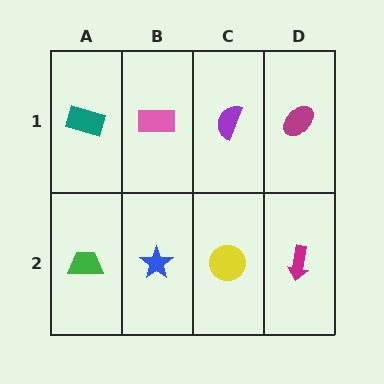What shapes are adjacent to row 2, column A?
A teal rectangle (row 1, column A), a blue star (row 2, column B).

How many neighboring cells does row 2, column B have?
3.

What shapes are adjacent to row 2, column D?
A magenta ellipse (row 1, column D), a yellow circle (row 2, column C).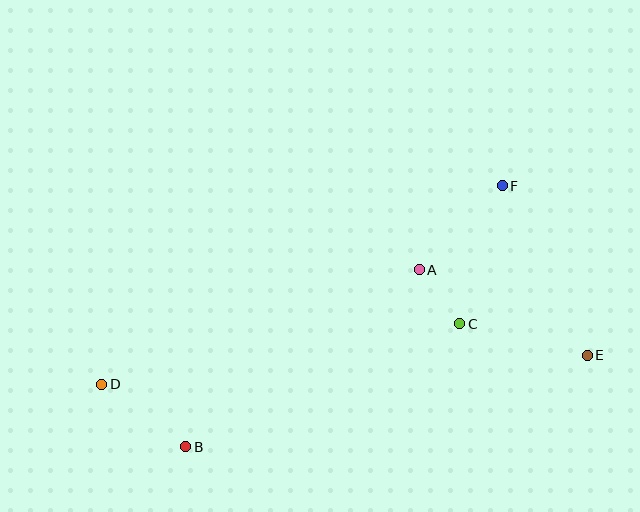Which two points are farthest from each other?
Points D and E are farthest from each other.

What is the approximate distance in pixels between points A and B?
The distance between A and B is approximately 293 pixels.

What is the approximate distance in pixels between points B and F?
The distance between B and F is approximately 410 pixels.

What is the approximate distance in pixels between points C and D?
The distance between C and D is approximately 363 pixels.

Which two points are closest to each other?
Points A and C are closest to each other.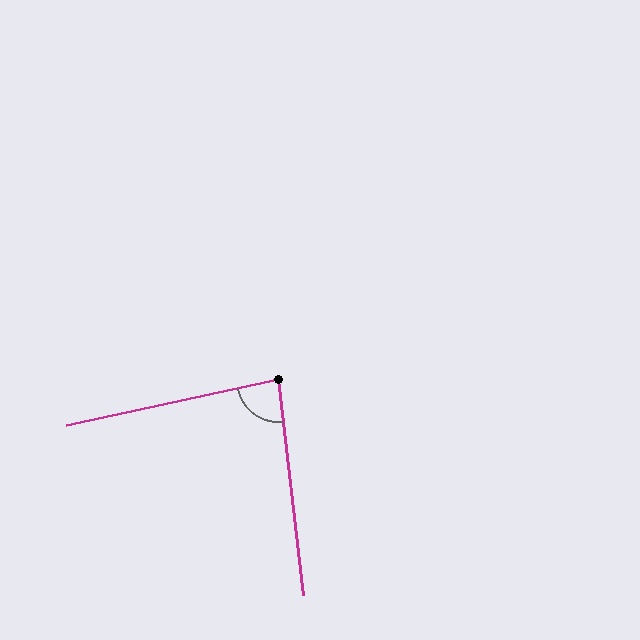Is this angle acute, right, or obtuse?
It is acute.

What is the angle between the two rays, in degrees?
Approximately 84 degrees.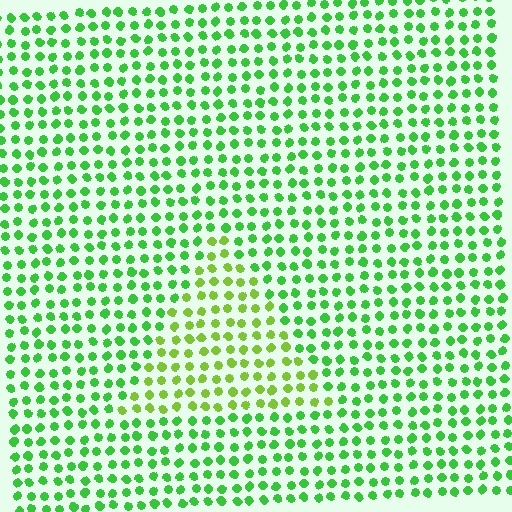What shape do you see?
I see a triangle.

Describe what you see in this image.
The image is filled with small green elements in a uniform arrangement. A triangle-shaped region is visible where the elements are tinted to a slightly different hue, forming a subtle color boundary.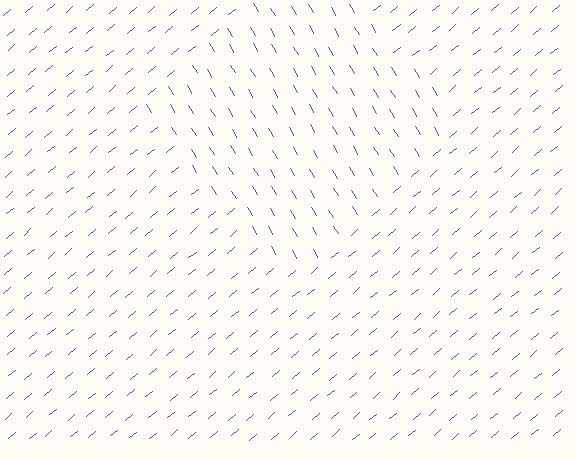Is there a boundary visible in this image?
Yes, there is a texture boundary formed by a change in line orientation.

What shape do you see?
I see a diamond.